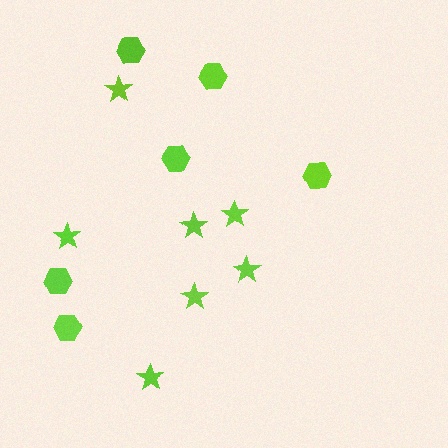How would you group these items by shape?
There are 2 groups: one group of hexagons (6) and one group of stars (7).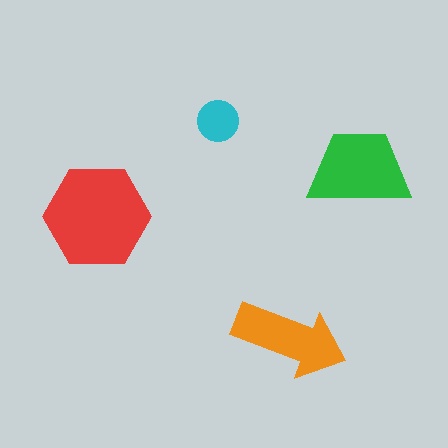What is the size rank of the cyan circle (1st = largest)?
4th.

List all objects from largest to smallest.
The red hexagon, the green trapezoid, the orange arrow, the cyan circle.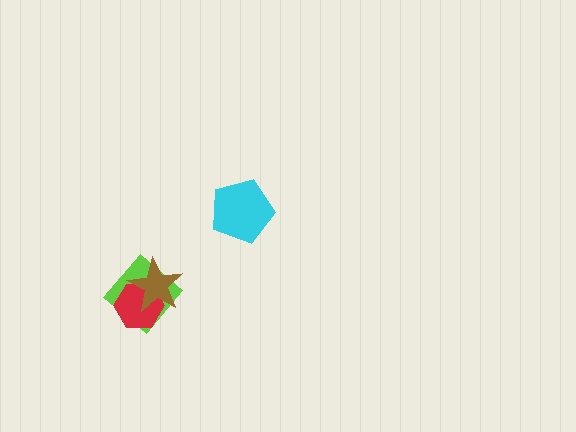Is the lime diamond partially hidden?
Yes, it is partially covered by another shape.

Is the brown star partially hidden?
No, no other shape covers it.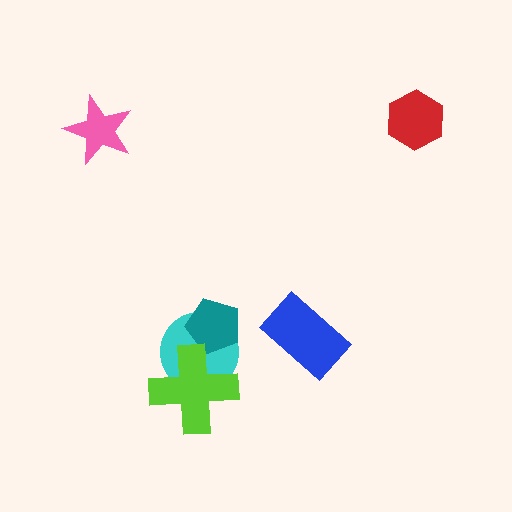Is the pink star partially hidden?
No, no other shape covers it.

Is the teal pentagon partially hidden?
Yes, it is partially covered by another shape.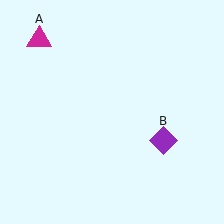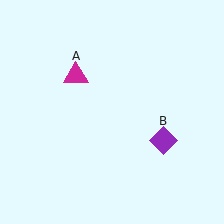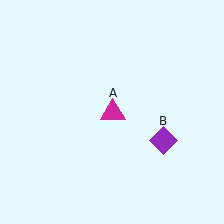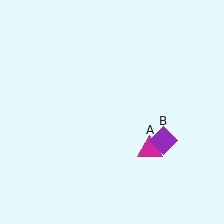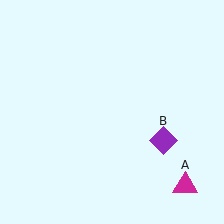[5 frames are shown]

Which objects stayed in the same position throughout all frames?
Purple diamond (object B) remained stationary.